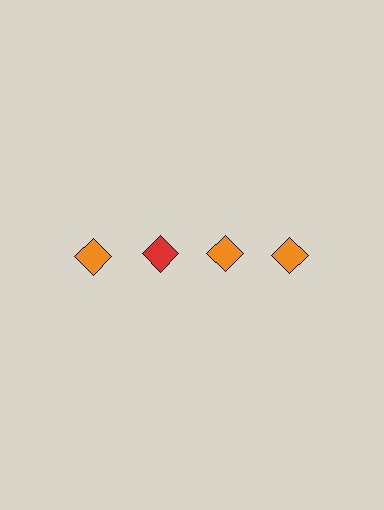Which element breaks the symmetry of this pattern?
The red diamond in the top row, second from left column breaks the symmetry. All other shapes are orange diamonds.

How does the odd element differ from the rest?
It has a different color: red instead of orange.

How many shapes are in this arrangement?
There are 4 shapes arranged in a grid pattern.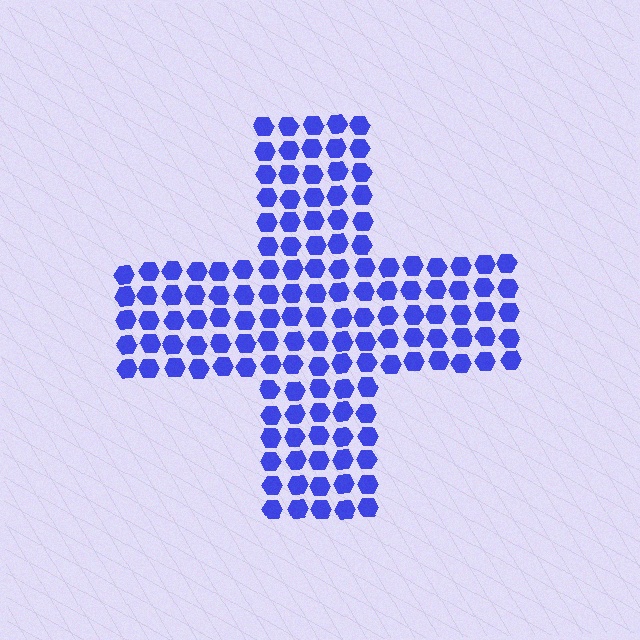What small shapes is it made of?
It is made of small hexagons.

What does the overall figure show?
The overall figure shows a cross.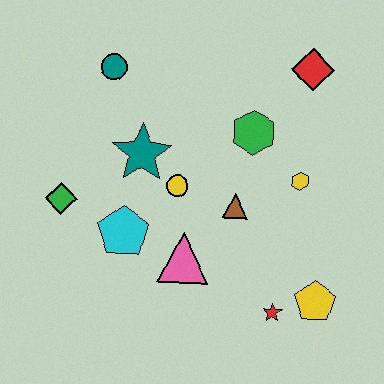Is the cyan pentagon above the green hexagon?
No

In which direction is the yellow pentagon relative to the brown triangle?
The yellow pentagon is below the brown triangle.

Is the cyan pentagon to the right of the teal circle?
Yes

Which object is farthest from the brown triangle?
The teal circle is farthest from the brown triangle.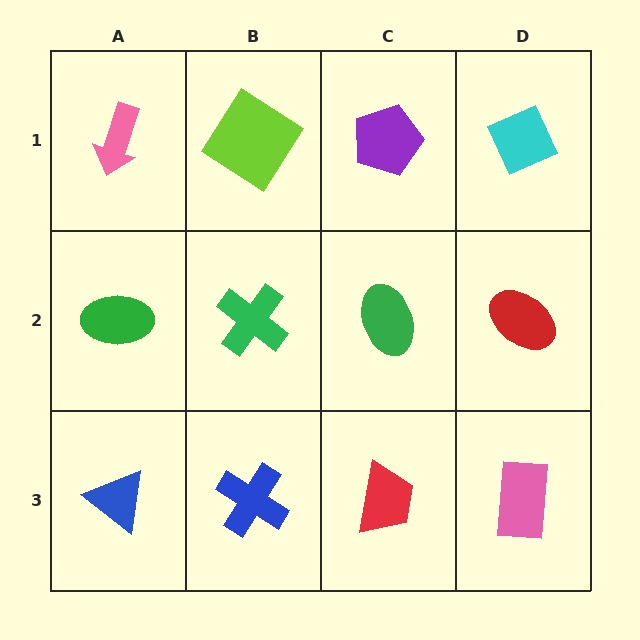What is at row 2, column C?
A green ellipse.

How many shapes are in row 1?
4 shapes.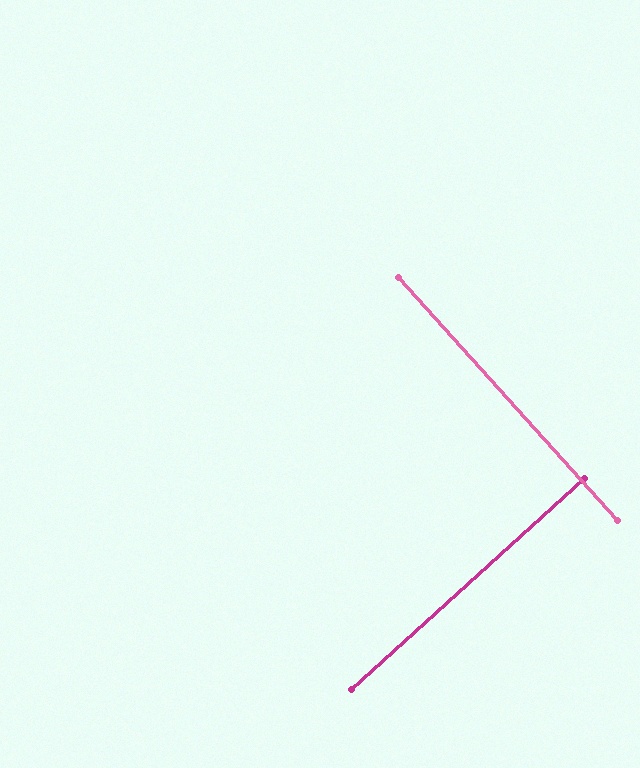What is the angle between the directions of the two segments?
Approximately 90 degrees.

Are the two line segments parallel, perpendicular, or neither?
Perpendicular — they meet at approximately 90°.